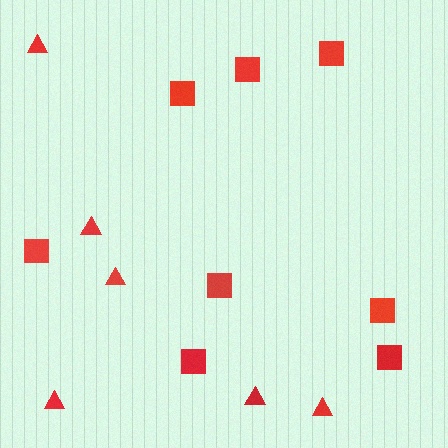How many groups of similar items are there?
There are 2 groups: one group of squares (8) and one group of triangles (6).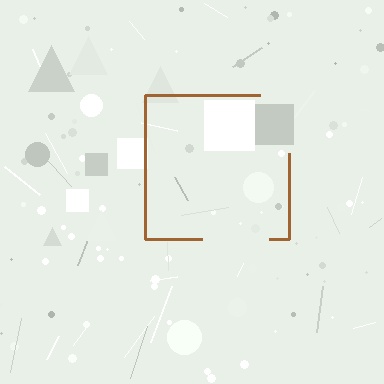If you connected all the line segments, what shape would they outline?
They would outline a square.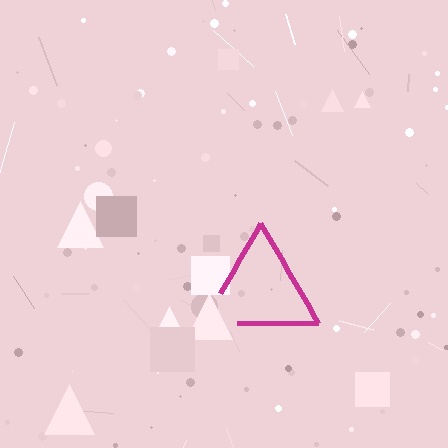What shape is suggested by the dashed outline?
The dashed outline suggests a triangle.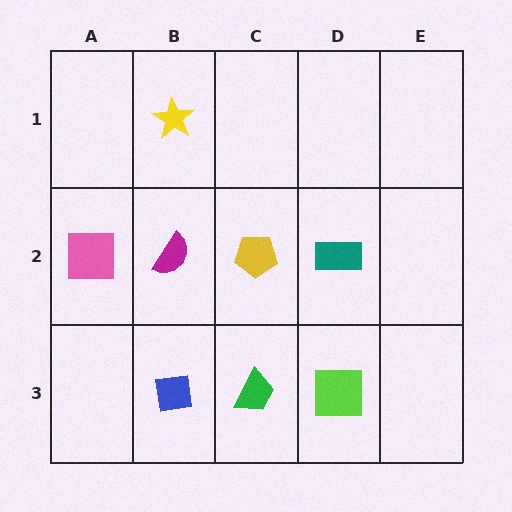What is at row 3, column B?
A blue square.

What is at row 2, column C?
A yellow pentagon.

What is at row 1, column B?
A yellow star.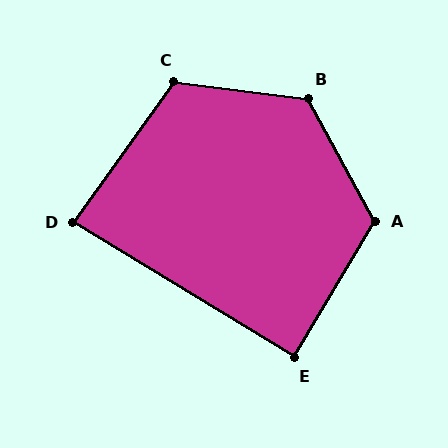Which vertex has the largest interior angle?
B, at approximately 126 degrees.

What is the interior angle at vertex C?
Approximately 118 degrees (obtuse).